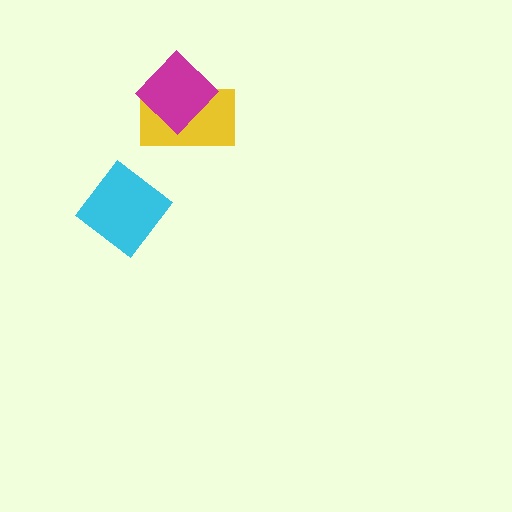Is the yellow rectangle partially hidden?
Yes, it is partially covered by another shape.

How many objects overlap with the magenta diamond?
1 object overlaps with the magenta diamond.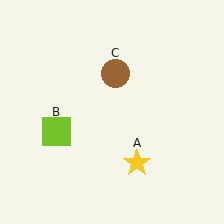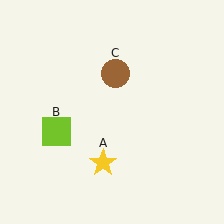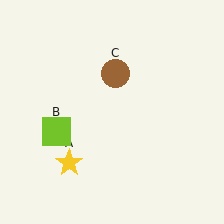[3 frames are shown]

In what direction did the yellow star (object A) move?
The yellow star (object A) moved left.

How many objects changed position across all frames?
1 object changed position: yellow star (object A).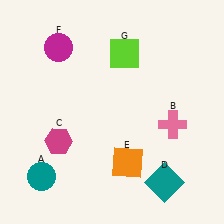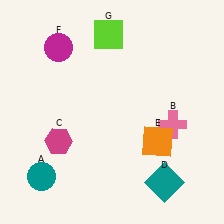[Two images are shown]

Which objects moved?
The objects that moved are: the orange square (E), the lime square (G).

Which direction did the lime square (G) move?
The lime square (G) moved up.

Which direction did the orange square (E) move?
The orange square (E) moved right.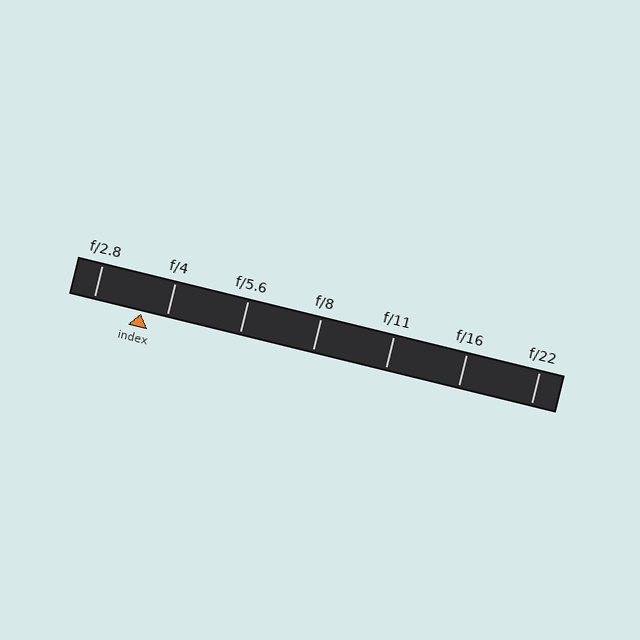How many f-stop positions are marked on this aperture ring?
There are 7 f-stop positions marked.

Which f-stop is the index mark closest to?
The index mark is closest to f/4.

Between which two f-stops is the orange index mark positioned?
The index mark is between f/2.8 and f/4.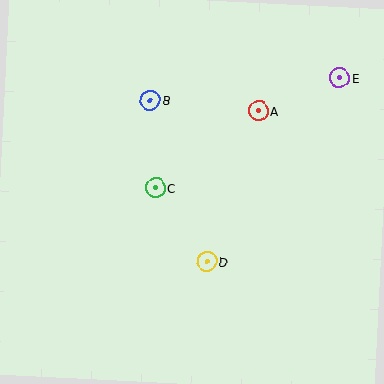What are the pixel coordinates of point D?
Point D is at (207, 262).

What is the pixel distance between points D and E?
The distance between D and E is 227 pixels.